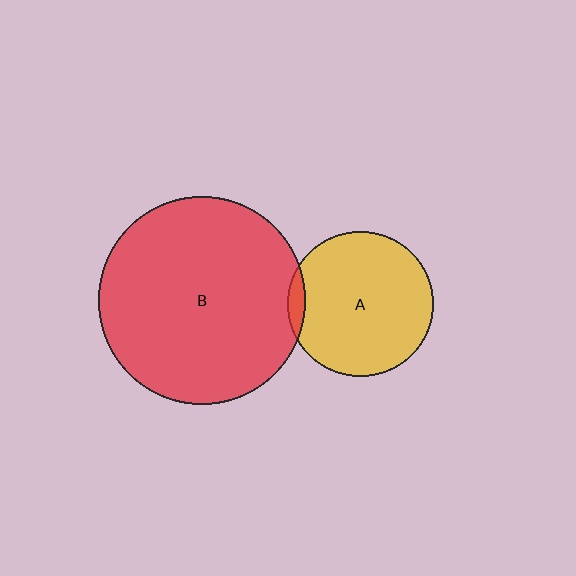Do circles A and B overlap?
Yes.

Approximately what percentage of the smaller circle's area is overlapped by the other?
Approximately 5%.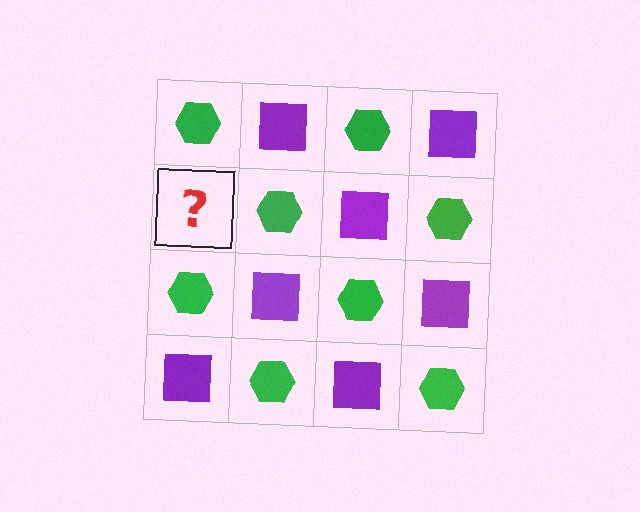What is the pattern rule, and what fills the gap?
The rule is that it alternates green hexagon and purple square in a checkerboard pattern. The gap should be filled with a purple square.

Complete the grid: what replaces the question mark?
The question mark should be replaced with a purple square.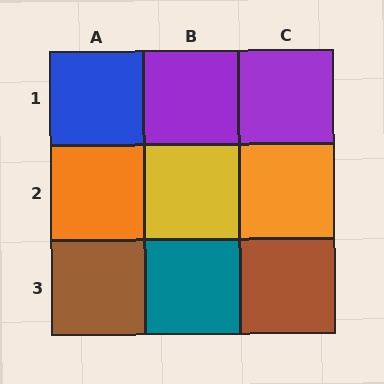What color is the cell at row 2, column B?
Yellow.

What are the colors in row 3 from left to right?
Brown, teal, brown.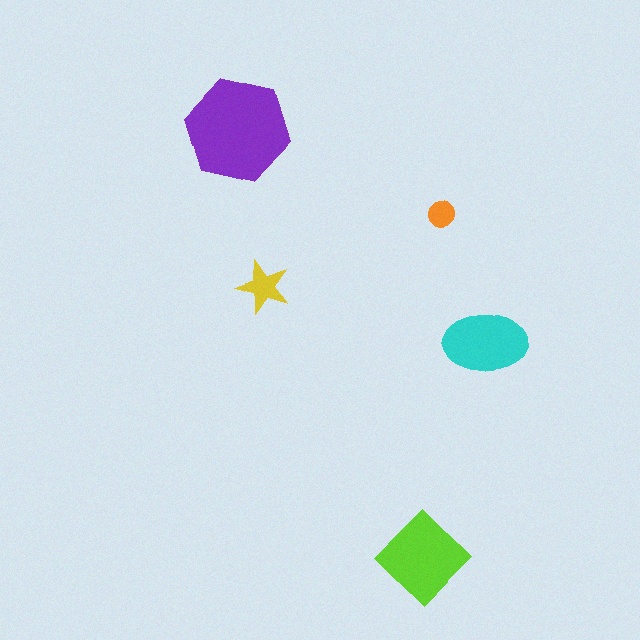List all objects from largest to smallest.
The purple hexagon, the lime diamond, the cyan ellipse, the yellow star, the orange circle.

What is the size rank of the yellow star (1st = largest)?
4th.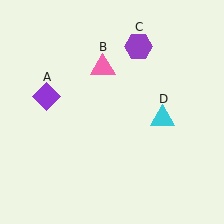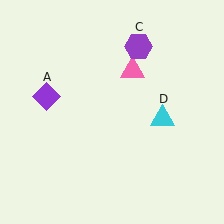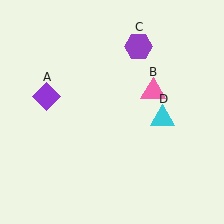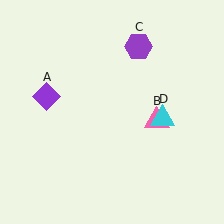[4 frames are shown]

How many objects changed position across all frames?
1 object changed position: pink triangle (object B).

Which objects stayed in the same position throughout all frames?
Purple diamond (object A) and purple hexagon (object C) and cyan triangle (object D) remained stationary.